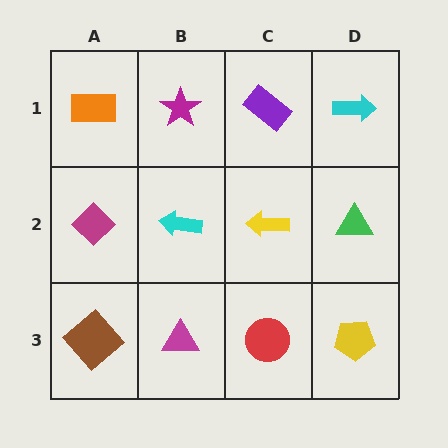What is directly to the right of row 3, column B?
A red circle.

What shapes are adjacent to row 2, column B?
A magenta star (row 1, column B), a magenta triangle (row 3, column B), a magenta diamond (row 2, column A), a yellow arrow (row 2, column C).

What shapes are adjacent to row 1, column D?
A green triangle (row 2, column D), a purple rectangle (row 1, column C).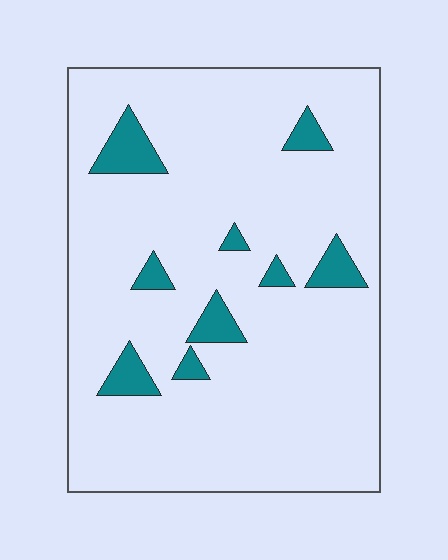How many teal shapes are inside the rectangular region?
9.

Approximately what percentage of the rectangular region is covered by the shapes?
Approximately 10%.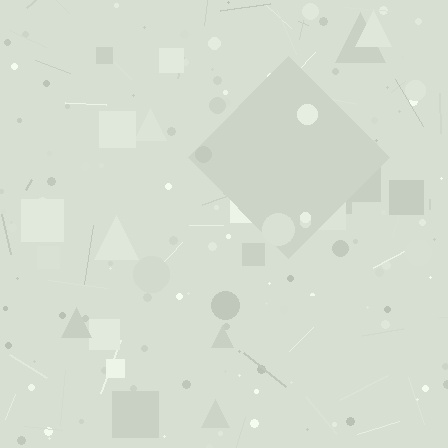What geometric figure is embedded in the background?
A diamond is embedded in the background.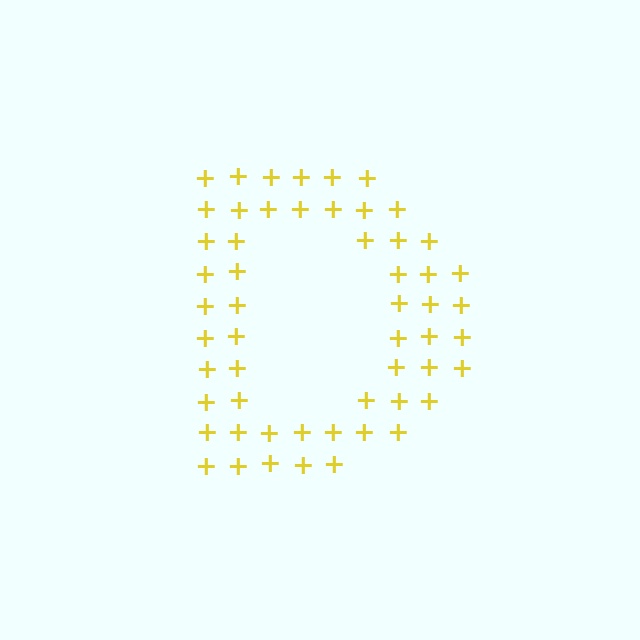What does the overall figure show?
The overall figure shows the letter D.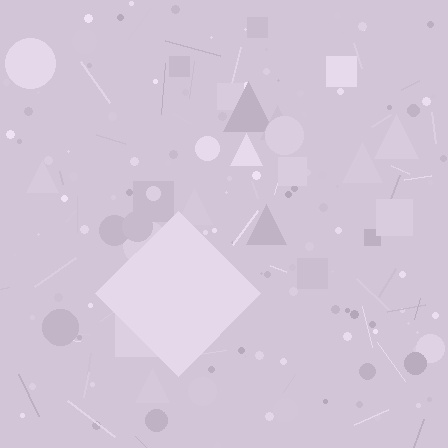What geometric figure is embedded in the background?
A diamond is embedded in the background.